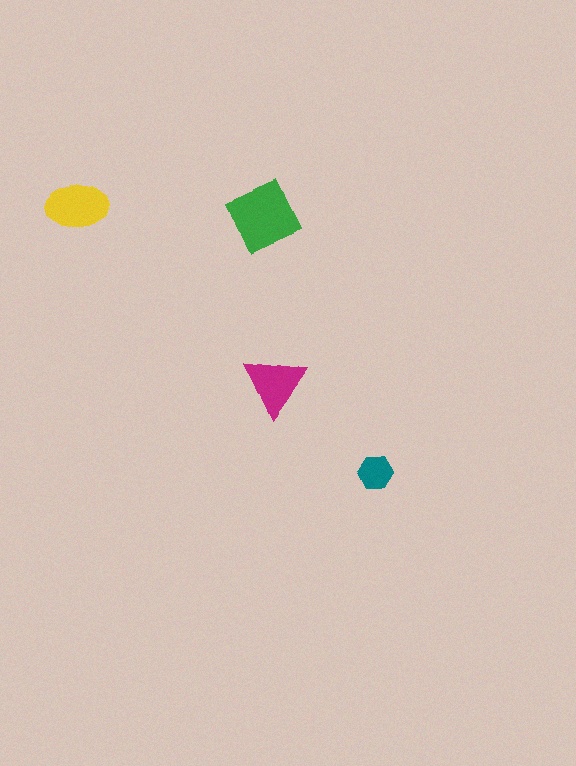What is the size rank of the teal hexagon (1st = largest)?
4th.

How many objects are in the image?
There are 4 objects in the image.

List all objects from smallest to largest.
The teal hexagon, the magenta triangle, the yellow ellipse, the green diamond.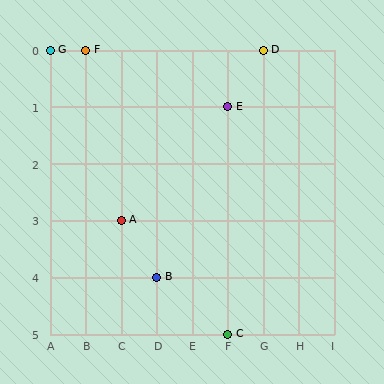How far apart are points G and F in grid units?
Points G and F are 1 column apart.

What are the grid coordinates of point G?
Point G is at grid coordinates (A, 0).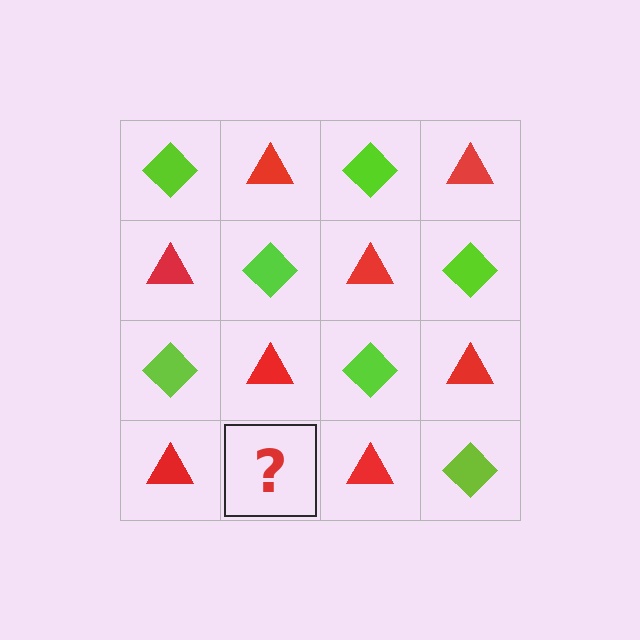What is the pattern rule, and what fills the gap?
The rule is that it alternates lime diamond and red triangle in a checkerboard pattern. The gap should be filled with a lime diamond.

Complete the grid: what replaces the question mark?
The question mark should be replaced with a lime diamond.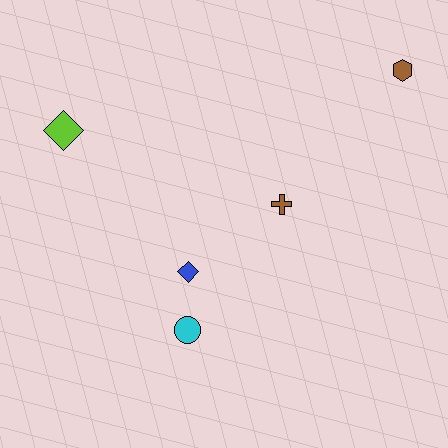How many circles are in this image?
There is 1 circle.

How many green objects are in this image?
There are no green objects.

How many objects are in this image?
There are 5 objects.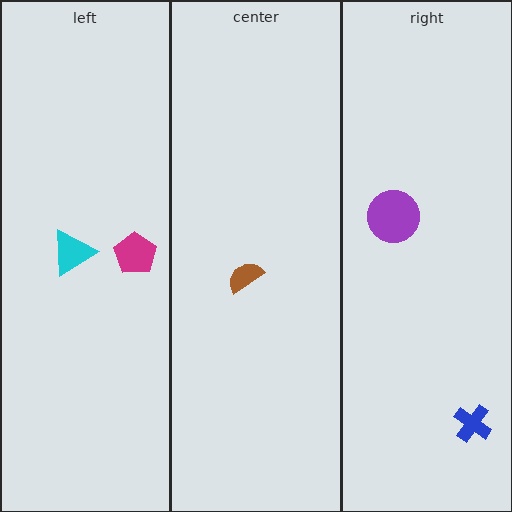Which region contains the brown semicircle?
The center region.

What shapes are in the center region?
The brown semicircle.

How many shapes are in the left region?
2.